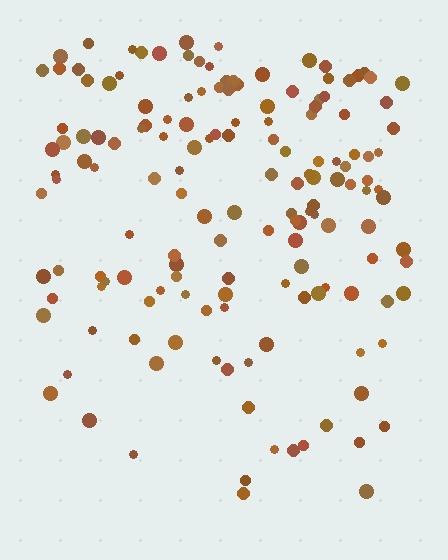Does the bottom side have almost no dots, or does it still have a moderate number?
Still a moderate number, just noticeably fewer than the top.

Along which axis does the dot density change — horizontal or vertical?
Vertical.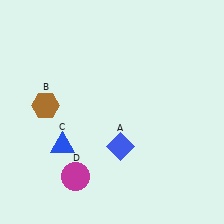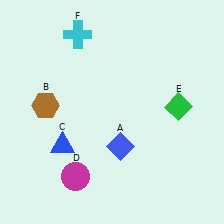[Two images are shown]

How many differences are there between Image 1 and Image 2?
There are 2 differences between the two images.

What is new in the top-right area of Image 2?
A green diamond (E) was added in the top-right area of Image 2.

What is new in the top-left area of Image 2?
A cyan cross (F) was added in the top-left area of Image 2.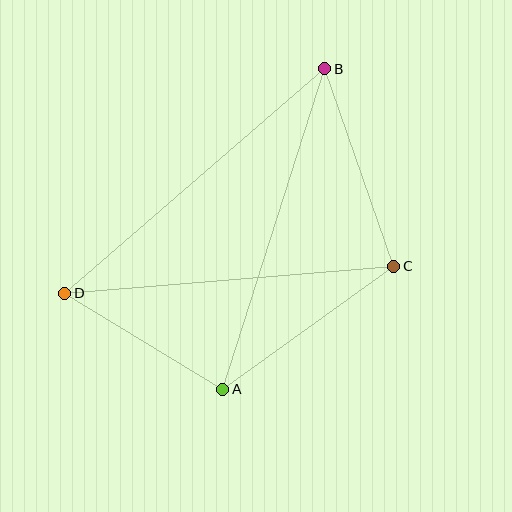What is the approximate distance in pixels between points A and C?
The distance between A and C is approximately 210 pixels.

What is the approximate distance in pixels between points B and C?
The distance between B and C is approximately 209 pixels.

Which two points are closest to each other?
Points A and D are closest to each other.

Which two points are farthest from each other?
Points B and D are farthest from each other.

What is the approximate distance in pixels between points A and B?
The distance between A and B is approximately 336 pixels.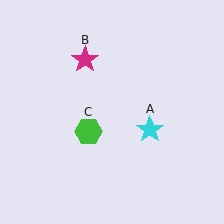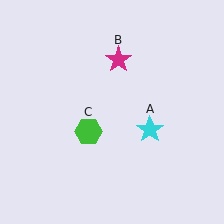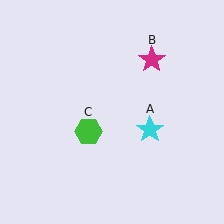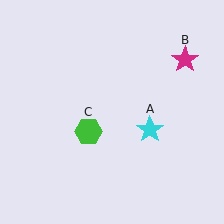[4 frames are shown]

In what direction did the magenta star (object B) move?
The magenta star (object B) moved right.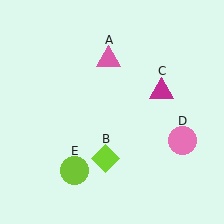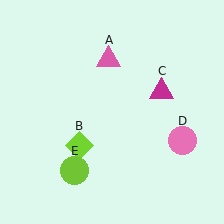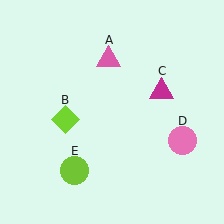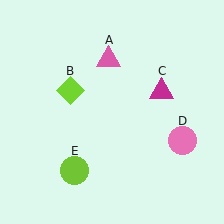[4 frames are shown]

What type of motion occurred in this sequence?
The lime diamond (object B) rotated clockwise around the center of the scene.